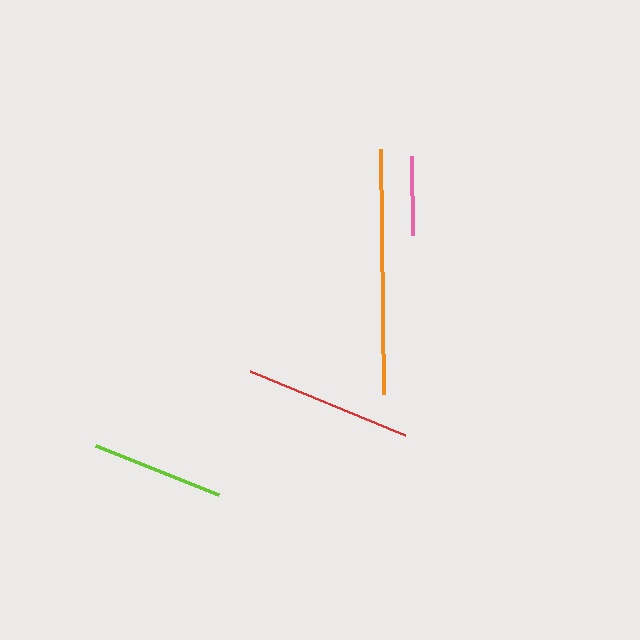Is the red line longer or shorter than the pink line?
The red line is longer than the pink line.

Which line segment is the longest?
The orange line is the longest at approximately 245 pixels.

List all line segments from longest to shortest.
From longest to shortest: orange, red, lime, pink.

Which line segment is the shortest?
The pink line is the shortest at approximately 79 pixels.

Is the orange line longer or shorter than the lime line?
The orange line is longer than the lime line.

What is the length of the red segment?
The red segment is approximately 167 pixels long.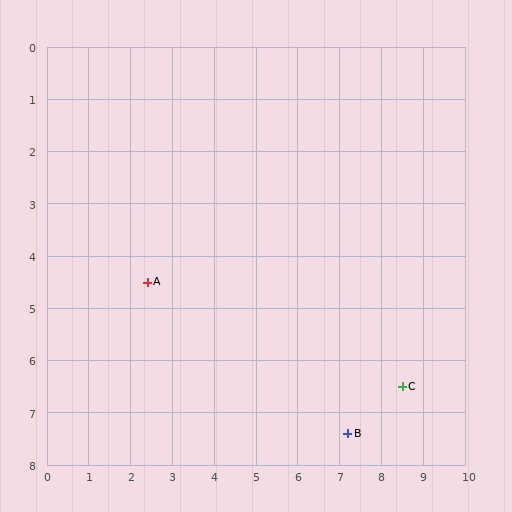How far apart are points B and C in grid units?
Points B and C are about 1.6 grid units apart.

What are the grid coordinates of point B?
Point B is at approximately (7.2, 7.4).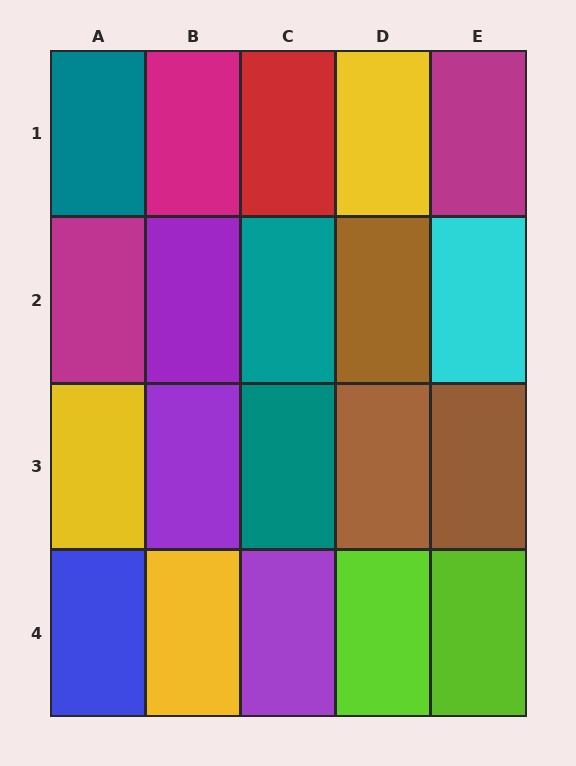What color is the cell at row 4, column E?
Lime.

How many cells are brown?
3 cells are brown.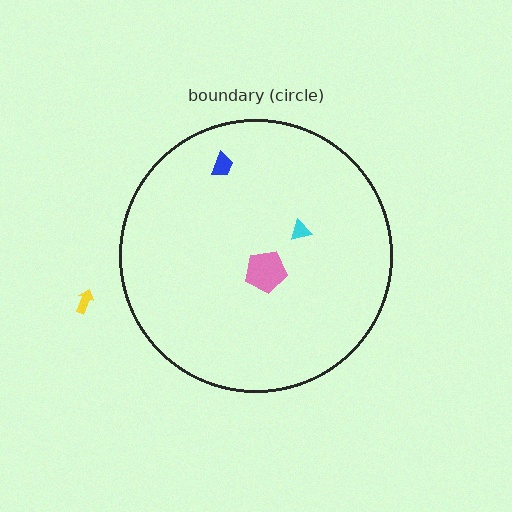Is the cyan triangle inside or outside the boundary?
Inside.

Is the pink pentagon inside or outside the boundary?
Inside.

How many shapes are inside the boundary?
3 inside, 1 outside.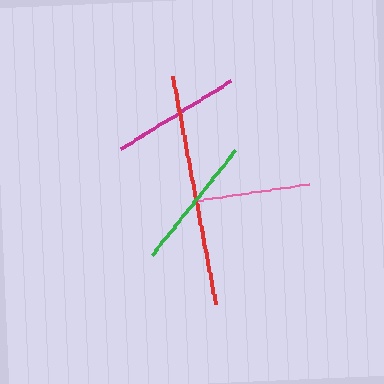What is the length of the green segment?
The green segment is approximately 134 pixels long.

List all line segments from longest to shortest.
From longest to shortest: red, green, magenta, pink.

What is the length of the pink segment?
The pink segment is approximately 117 pixels long.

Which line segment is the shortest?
The pink line is the shortest at approximately 117 pixels.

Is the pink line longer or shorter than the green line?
The green line is longer than the pink line.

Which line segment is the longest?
The red line is the longest at approximately 233 pixels.